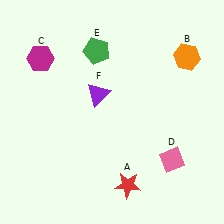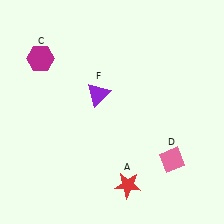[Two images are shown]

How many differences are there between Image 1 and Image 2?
There are 2 differences between the two images.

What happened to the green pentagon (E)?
The green pentagon (E) was removed in Image 2. It was in the top-left area of Image 1.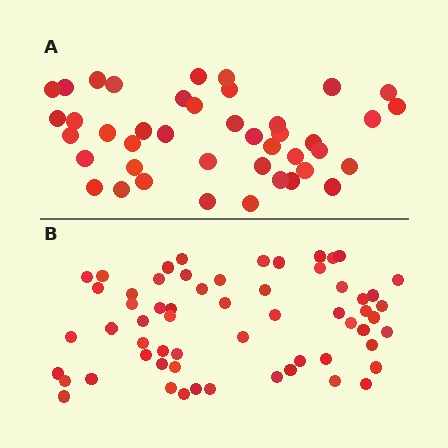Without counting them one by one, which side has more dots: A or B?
Region B (the bottom region) has more dots.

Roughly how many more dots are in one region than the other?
Region B has approximately 20 more dots than region A.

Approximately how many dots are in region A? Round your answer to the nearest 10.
About 40 dots. (The exact count is 42, which rounds to 40.)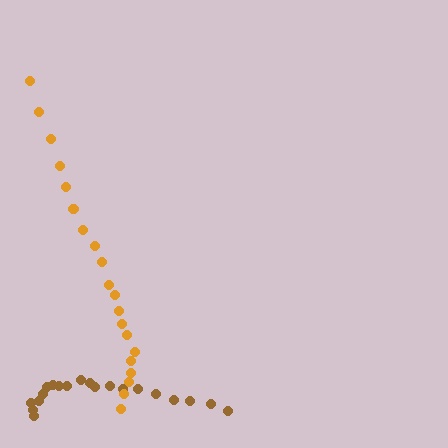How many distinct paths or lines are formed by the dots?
There are 2 distinct paths.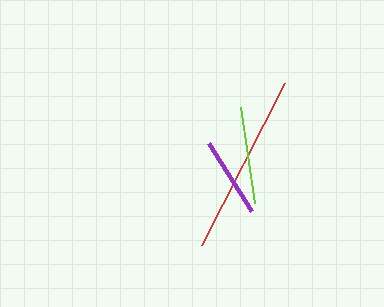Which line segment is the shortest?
The purple line is the shortest at approximately 81 pixels.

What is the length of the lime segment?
The lime segment is approximately 98 pixels long.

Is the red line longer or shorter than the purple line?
The red line is longer than the purple line.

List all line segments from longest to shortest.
From longest to shortest: red, lime, purple.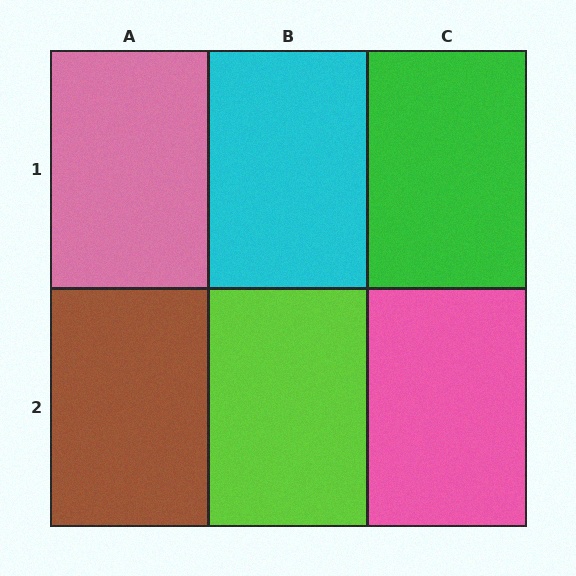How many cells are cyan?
1 cell is cyan.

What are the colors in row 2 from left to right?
Brown, lime, pink.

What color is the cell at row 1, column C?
Green.